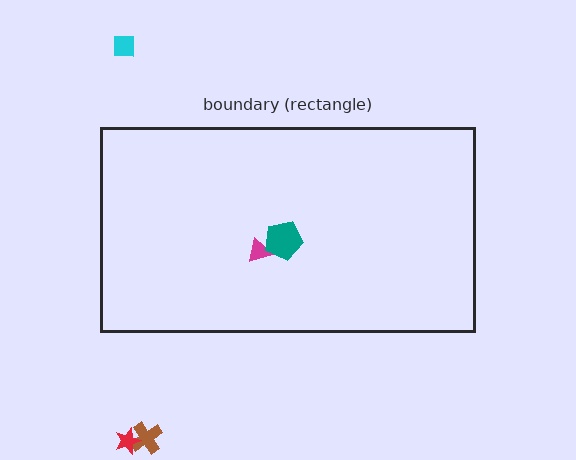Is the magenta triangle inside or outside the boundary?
Inside.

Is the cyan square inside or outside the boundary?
Outside.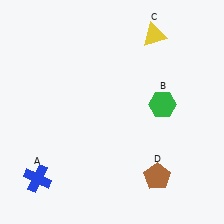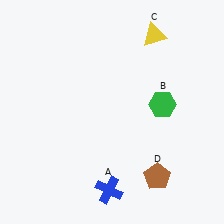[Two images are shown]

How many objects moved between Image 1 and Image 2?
1 object moved between the two images.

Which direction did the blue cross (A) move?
The blue cross (A) moved right.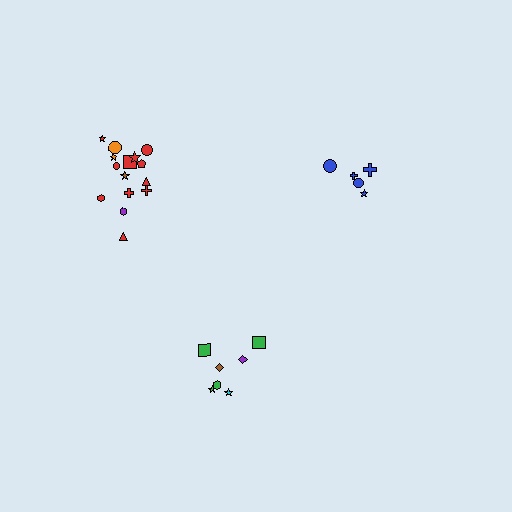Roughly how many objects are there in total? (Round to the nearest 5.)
Roughly 25 objects in total.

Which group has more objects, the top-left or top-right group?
The top-left group.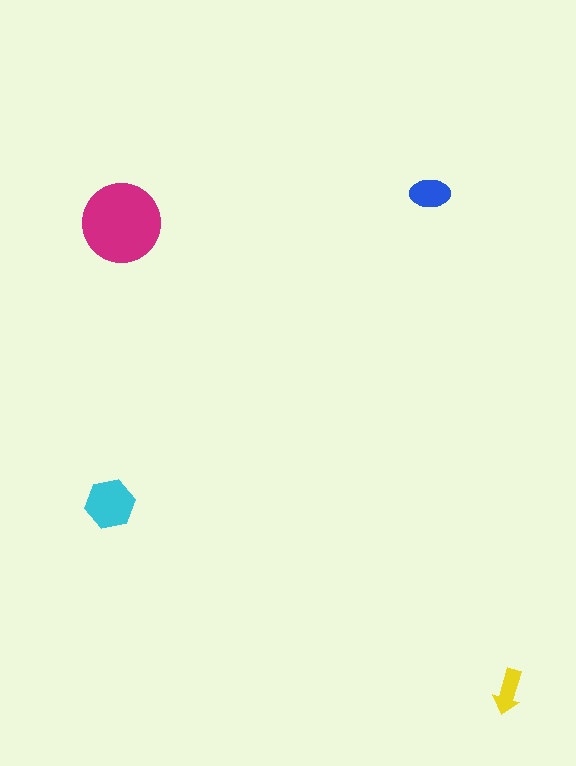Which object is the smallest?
The yellow arrow.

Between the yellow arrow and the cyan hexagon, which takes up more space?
The cyan hexagon.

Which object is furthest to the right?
The yellow arrow is rightmost.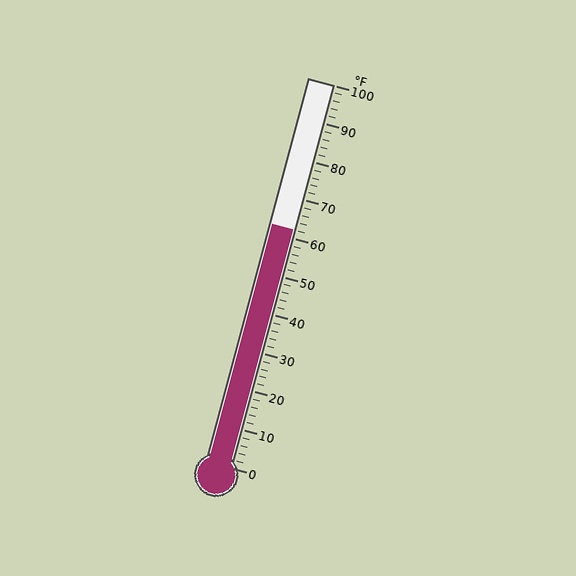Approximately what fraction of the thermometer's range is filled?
The thermometer is filled to approximately 60% of its range.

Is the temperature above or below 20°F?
The temperature is above 20°F.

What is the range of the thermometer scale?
The thermometer scale ranges from 0°F to 100°F.